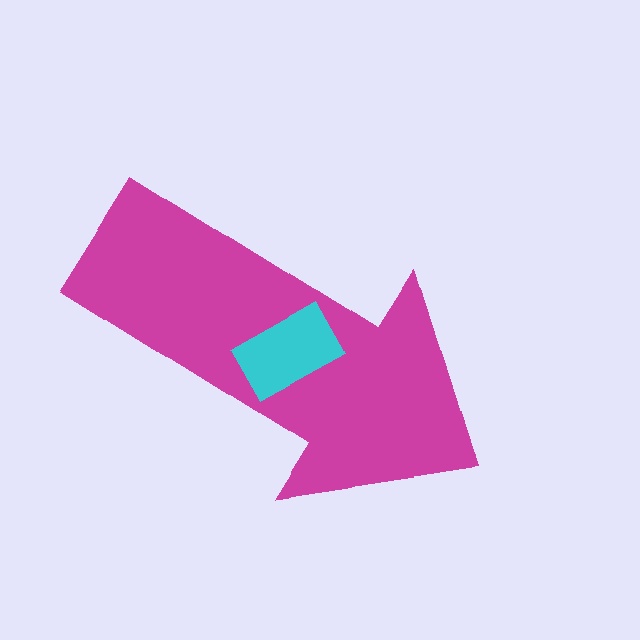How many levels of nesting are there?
2.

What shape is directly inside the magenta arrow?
The cyan rectangle.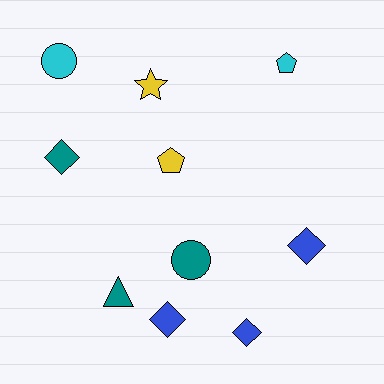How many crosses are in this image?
There are no crosses.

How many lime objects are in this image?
There are no lime objects.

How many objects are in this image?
There are 10 objects.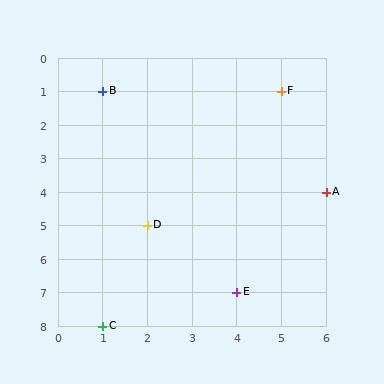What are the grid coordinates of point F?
Point F is at grid coordinates (5, 1).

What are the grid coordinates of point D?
Point D is at grid coordinates (2, 5).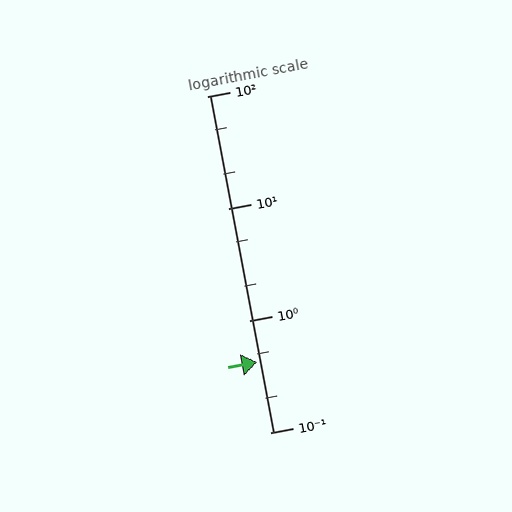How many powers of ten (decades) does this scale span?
The scale spans 3 decades, from 0.1 to 100.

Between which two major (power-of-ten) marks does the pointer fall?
The pointer is between 0.1 and 1.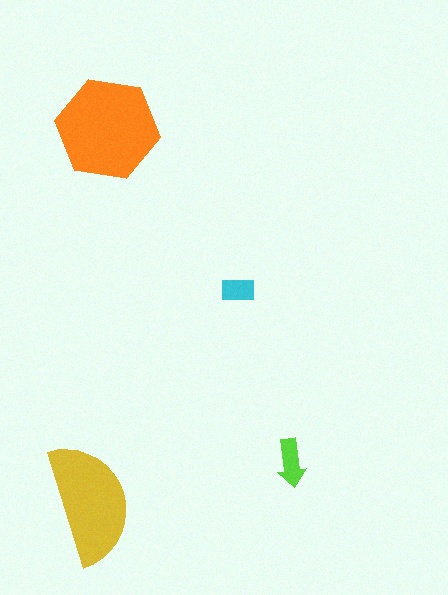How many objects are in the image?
There are 4 objects in the image.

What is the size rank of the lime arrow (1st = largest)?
3rd.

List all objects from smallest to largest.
The cyan rectangle, the lime arrow, the yellow semicircle, the orange hexagon.